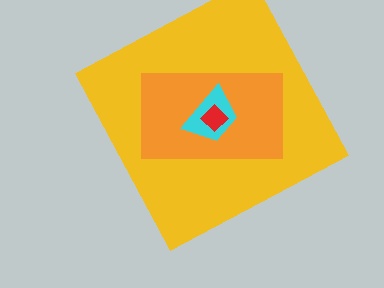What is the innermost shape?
The red diamond.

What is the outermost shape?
The yellow square.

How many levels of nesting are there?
4.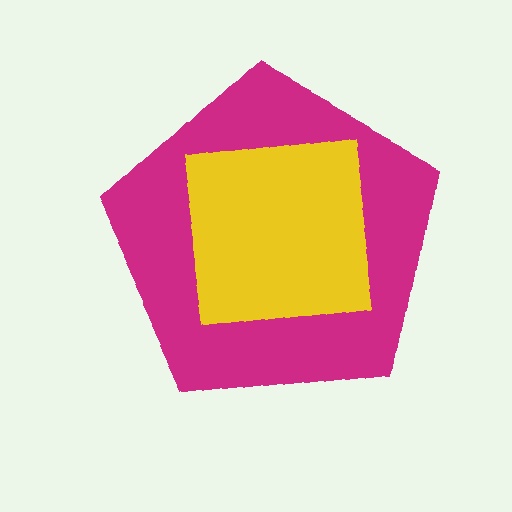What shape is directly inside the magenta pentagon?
The yellow square.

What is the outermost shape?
The magenta pentagon.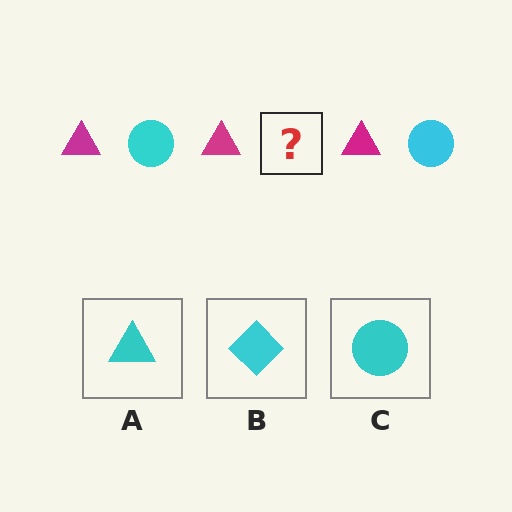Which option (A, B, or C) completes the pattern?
C.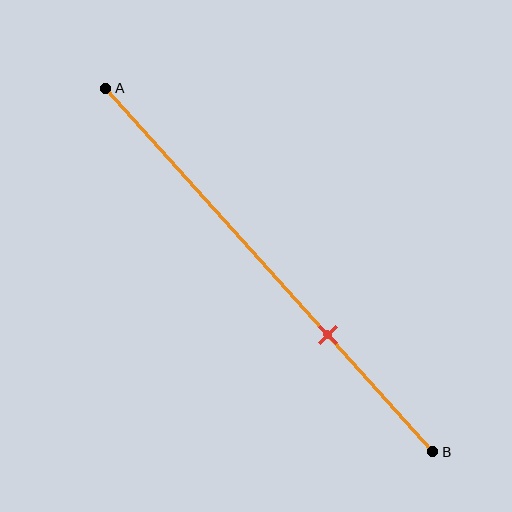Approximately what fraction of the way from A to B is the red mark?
The red mark is approximately 70% of the way from A to B.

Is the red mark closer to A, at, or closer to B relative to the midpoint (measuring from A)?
The red mark is closer to point B than the midpoint of segment AB.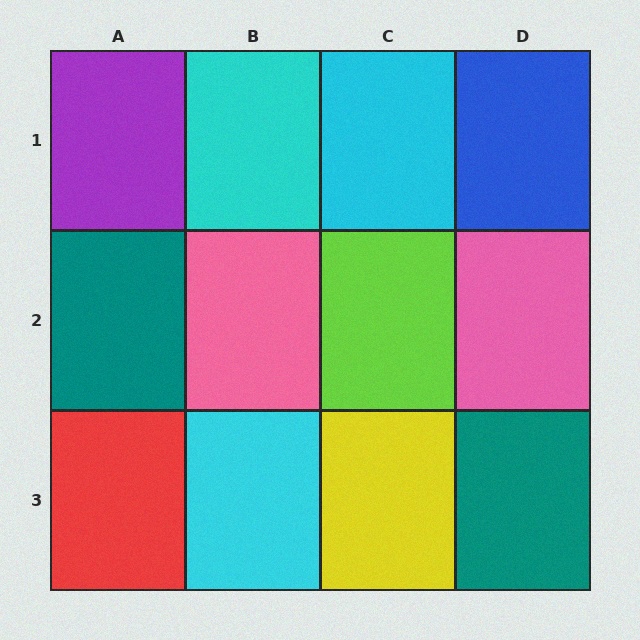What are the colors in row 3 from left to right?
Red, cyan, yellow, teal.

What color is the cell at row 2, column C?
Lime.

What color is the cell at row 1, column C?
Cyan.